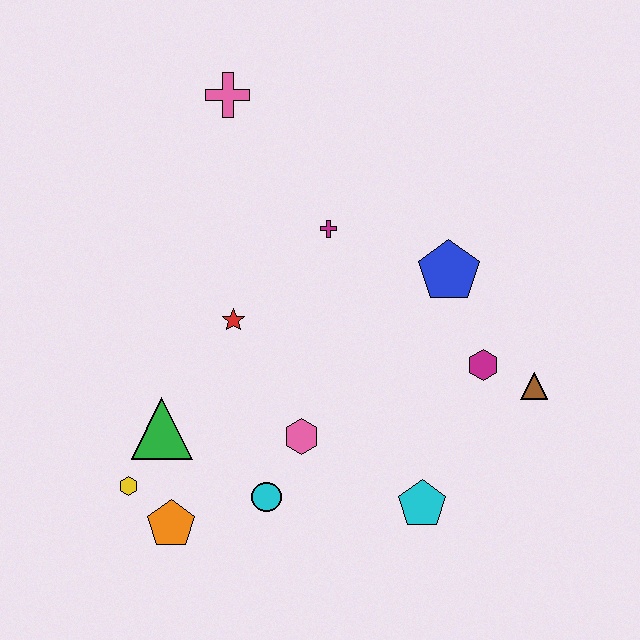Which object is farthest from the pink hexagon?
The pink cross is farthest from the pink hexagon.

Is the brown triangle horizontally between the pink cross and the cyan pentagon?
No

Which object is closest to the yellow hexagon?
The orange pentagon is closest to the yellow hexagon.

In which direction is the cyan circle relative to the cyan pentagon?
The cyan circle is to the left of the cyan pentagon.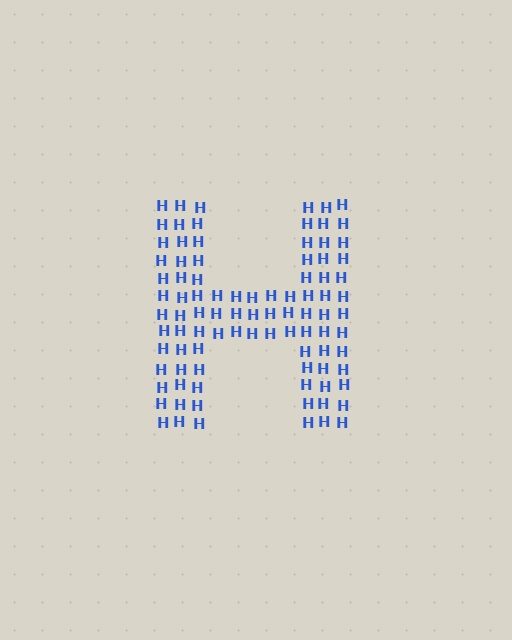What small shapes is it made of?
It is made of small letter H's.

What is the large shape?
The large shape is the letter H.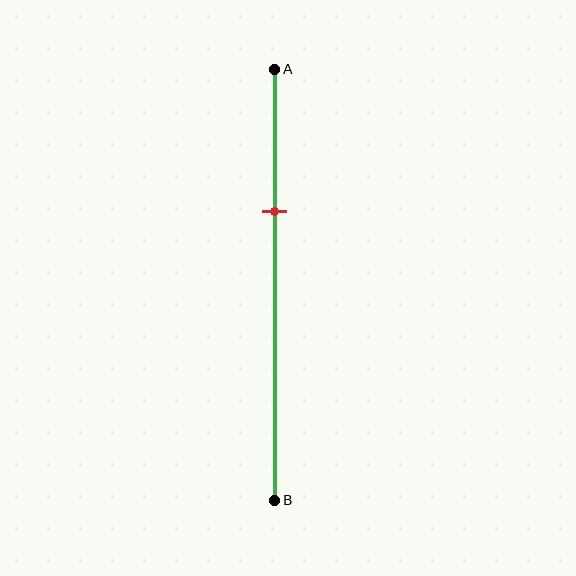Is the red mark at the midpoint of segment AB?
No, the mark is at about 35% from A, not at the 50% midpoint.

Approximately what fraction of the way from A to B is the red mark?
The red mark is approximately 35% of the way from A to B.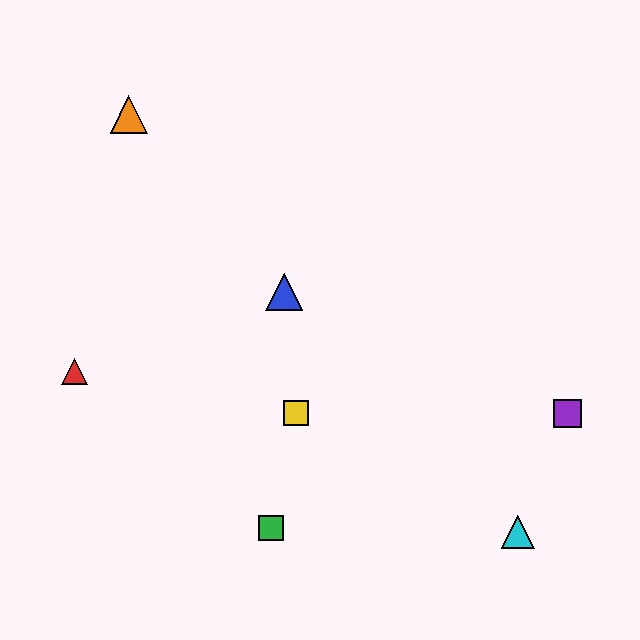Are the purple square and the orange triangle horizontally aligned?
No, the purple square is at y≈413 and the orange triangle is at y≈114.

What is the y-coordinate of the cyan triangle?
The cyan triangle is at y≈532.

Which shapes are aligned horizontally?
The yellow square, the purple square are aligned horizontally.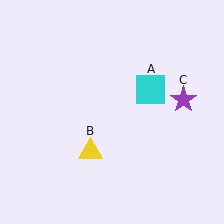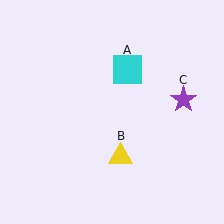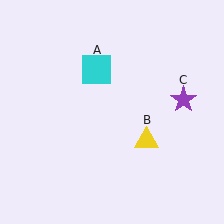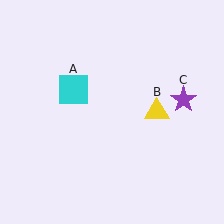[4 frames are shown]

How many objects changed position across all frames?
2 objects changed position: cyan square (object A), yellow triangle (object B).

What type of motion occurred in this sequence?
The cyan square (object A), yellow triangle (object B) rotated counterclockwise around the center of the scene.